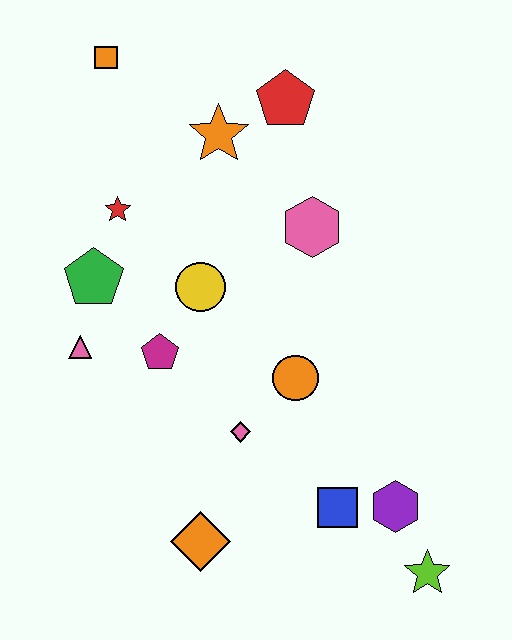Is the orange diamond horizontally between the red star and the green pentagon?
No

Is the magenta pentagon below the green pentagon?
Yes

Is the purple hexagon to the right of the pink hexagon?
Yes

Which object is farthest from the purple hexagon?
The orange square is farthest from the purple hexagon.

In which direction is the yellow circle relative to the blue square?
The yellow circle is above the blue square.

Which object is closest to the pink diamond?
The orange circle is closest to the pink diamond.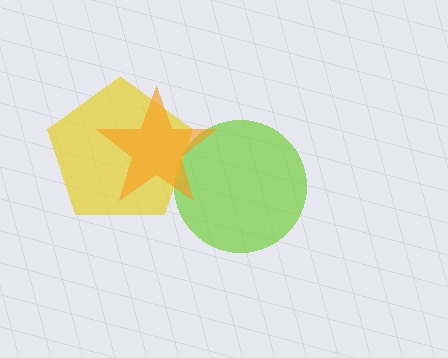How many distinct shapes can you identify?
There are 3 distinct shapes: a lime circle, a yellow pentagon, an orange star.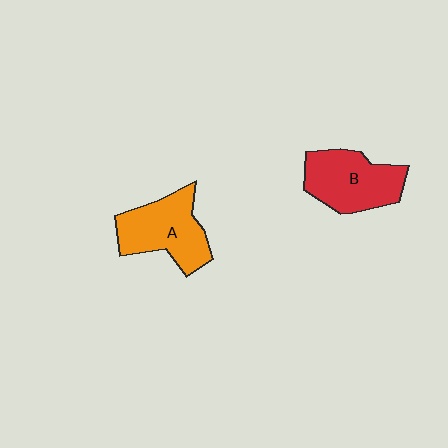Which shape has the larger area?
Shape A (orange).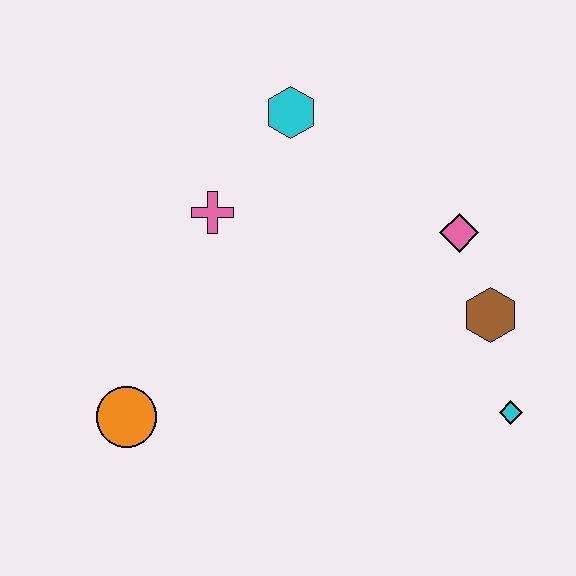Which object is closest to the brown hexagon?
The pink diamond is closest to the brown hexagon.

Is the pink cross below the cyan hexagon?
Yes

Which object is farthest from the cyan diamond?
The orange circle is farthest from the cyan diamond.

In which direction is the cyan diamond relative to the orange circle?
The cyan diamond is to the right of the orange circle.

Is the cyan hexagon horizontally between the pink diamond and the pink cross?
Yes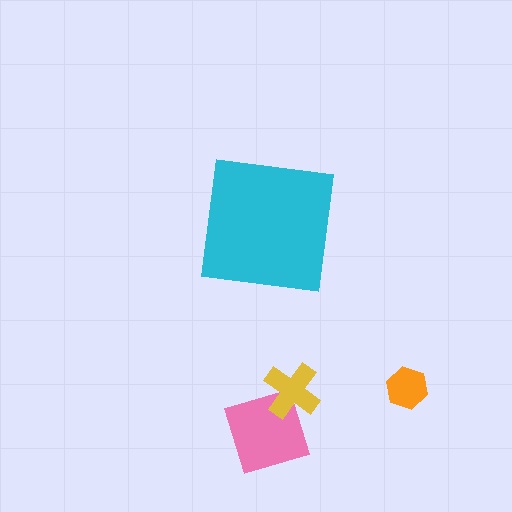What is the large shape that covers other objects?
A cyan square.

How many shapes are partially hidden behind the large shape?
0 shapes are partially hidden.